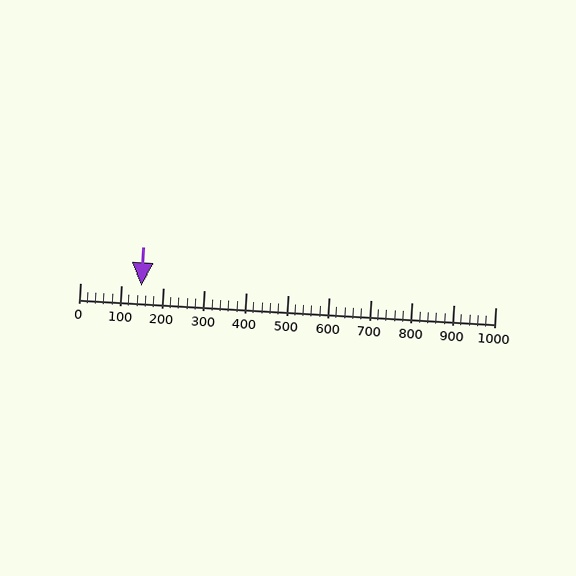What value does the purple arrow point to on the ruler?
The purple arrow points to approximately 147.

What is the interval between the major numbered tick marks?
The major tick marks are spaced 100 units apart.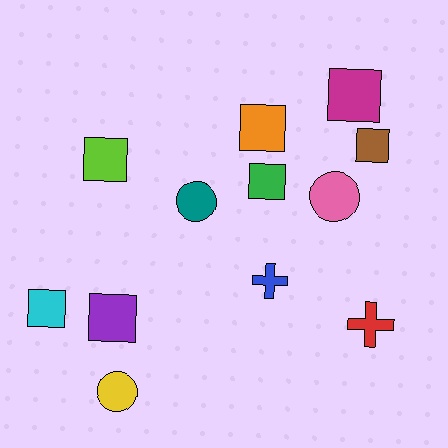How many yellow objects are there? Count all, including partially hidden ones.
There is 1 yellow object.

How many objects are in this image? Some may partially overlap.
There are 12 objects.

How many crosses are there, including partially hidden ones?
There are 2 crosses.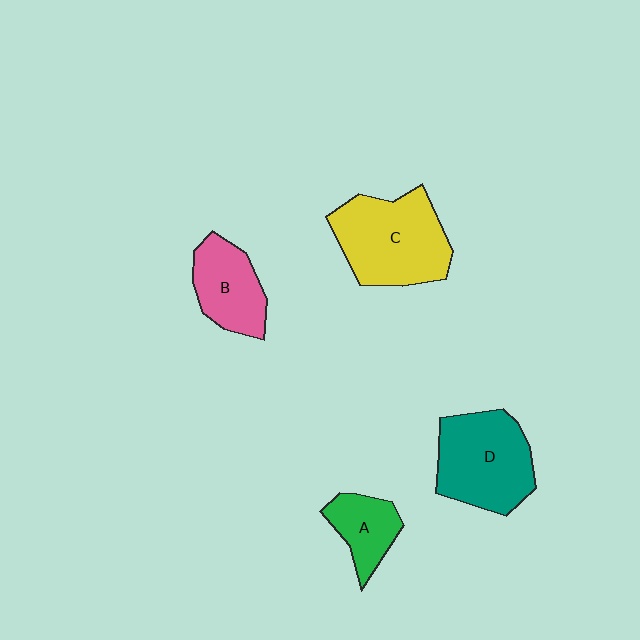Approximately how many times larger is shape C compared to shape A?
Approximately 2.2 times.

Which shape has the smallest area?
Shape A (green).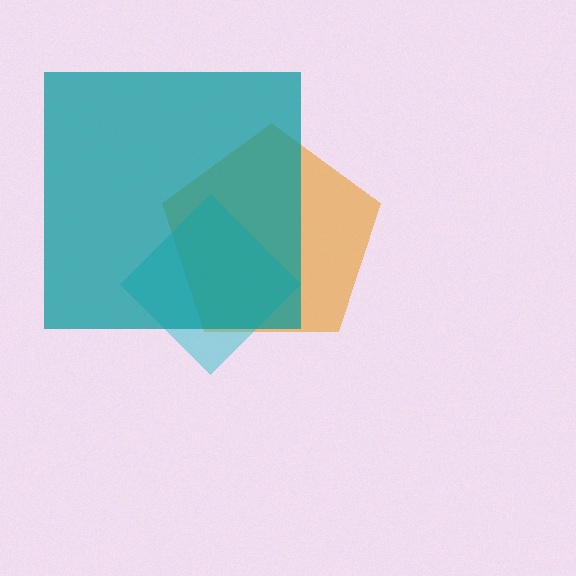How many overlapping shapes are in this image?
There are 3 overlapping shapes in the image.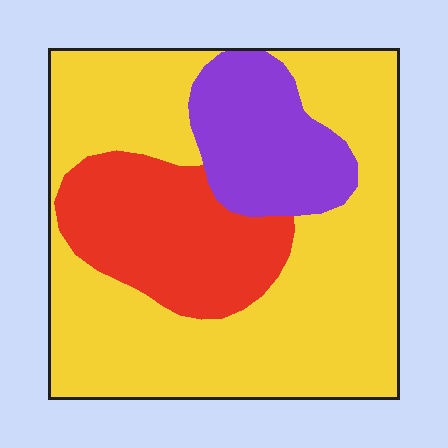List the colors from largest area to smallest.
From largest to smallest: yellow, red, purple.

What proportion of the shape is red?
Red takes up about one fifth (1/5) of the shape.